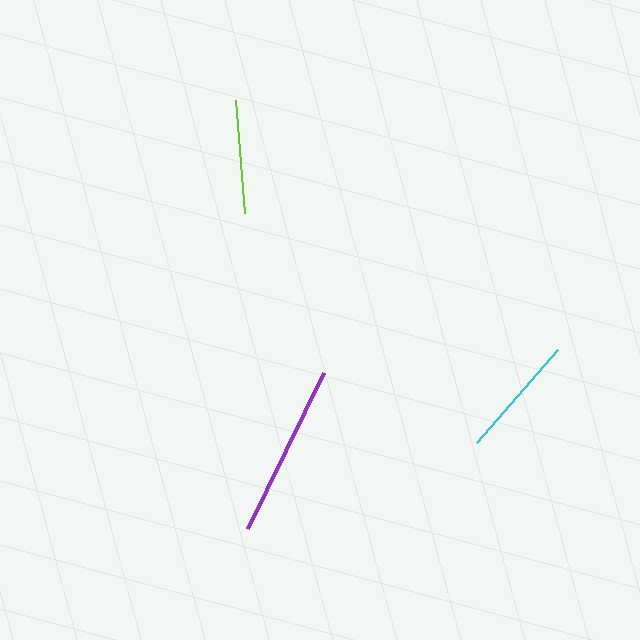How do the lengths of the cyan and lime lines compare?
The cyan and lime lines are approximately the same length.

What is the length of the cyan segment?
The cyan segment is approximately 123 pixels long.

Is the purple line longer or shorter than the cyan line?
The purple line is longer than the cyan line.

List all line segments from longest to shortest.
From longest to shortest: purple, cyan, lime.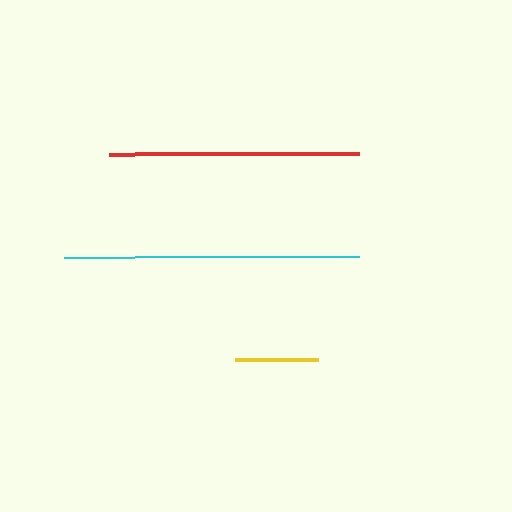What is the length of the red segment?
The red segment is approximately 249 pixels long.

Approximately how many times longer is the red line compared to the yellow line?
The red line is approximately 3.0 times the length of the yellow line.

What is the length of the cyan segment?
The cyan segment is approximately 295 pixels long.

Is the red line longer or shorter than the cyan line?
The cyan line is longer than the red line.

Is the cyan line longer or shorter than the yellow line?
The cyan line is longer than the yellow line.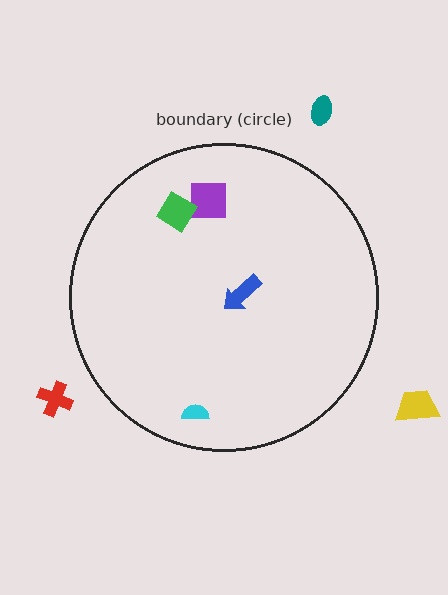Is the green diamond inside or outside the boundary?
Inside.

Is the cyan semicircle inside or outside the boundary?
Inside.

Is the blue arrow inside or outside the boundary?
Inside.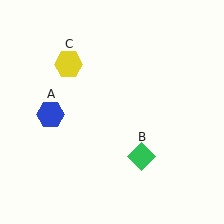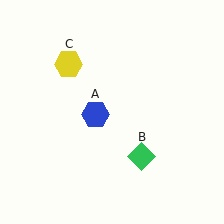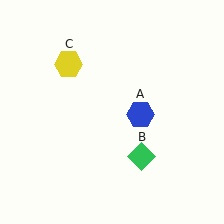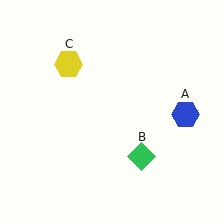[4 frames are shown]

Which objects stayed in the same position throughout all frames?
Green diamond (object B) and yellow hexagon (object C) remained stationary.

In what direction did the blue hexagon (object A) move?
The blue hexagon (object A) moved right.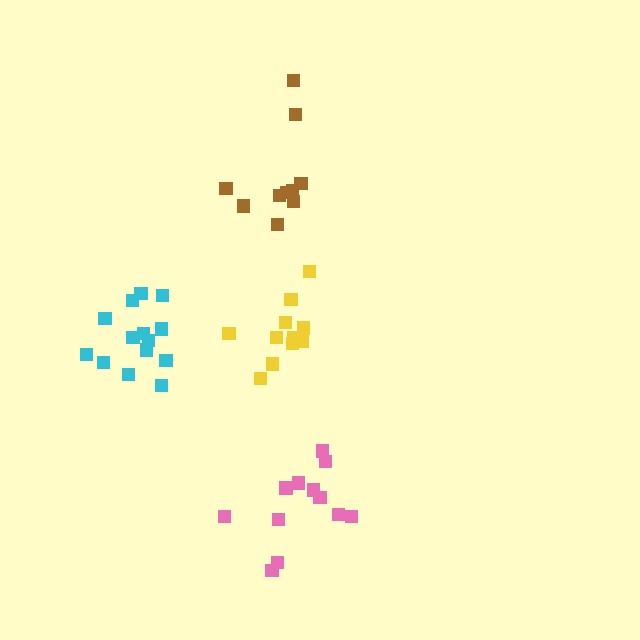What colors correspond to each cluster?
The clusters are colored: brown, cyan, pink, yellow.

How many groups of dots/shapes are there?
There are 4 groups.